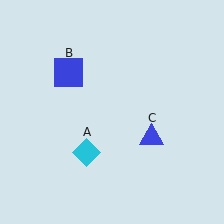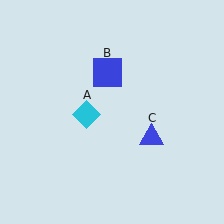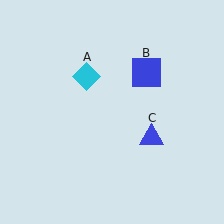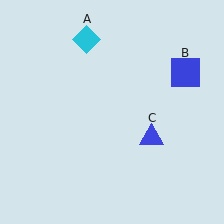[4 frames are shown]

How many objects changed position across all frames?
2 objects changed position: cyan diamond (object A), blue square (object B).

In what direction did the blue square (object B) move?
The blue square (object B) moved right.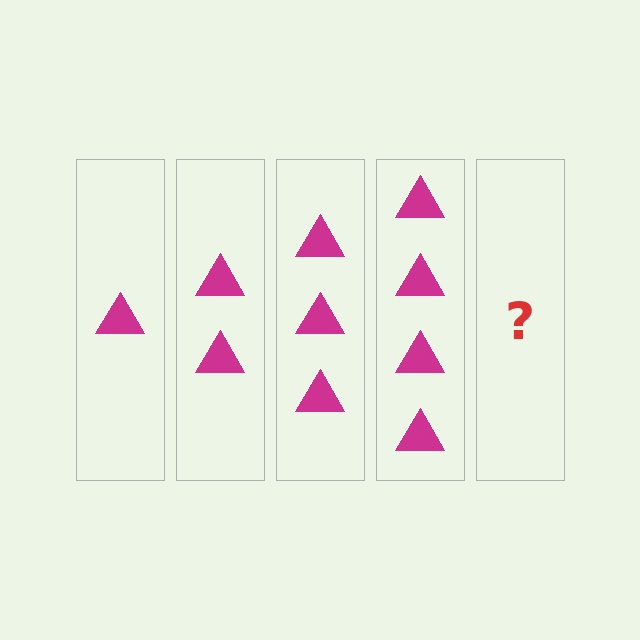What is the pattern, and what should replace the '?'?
The pattern is that each step adds one more triangle. The '?' should be 5 triangles.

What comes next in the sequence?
The next element should be 5 triangles.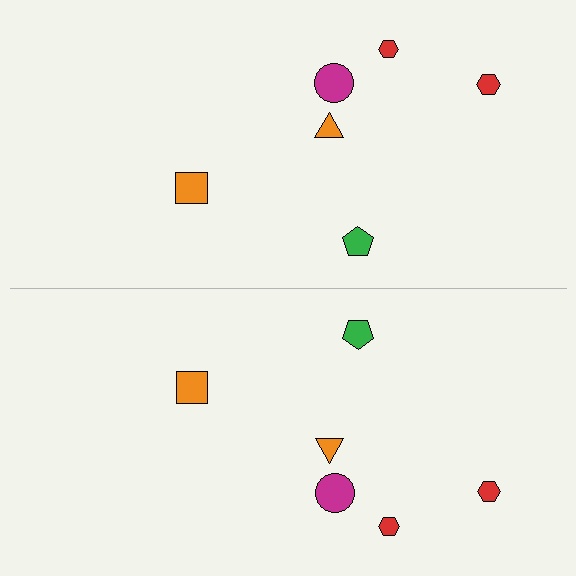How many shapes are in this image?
There are 12 shapes in this image.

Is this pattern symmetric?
Yes, this pattern has bilateral (reflection) symmetry.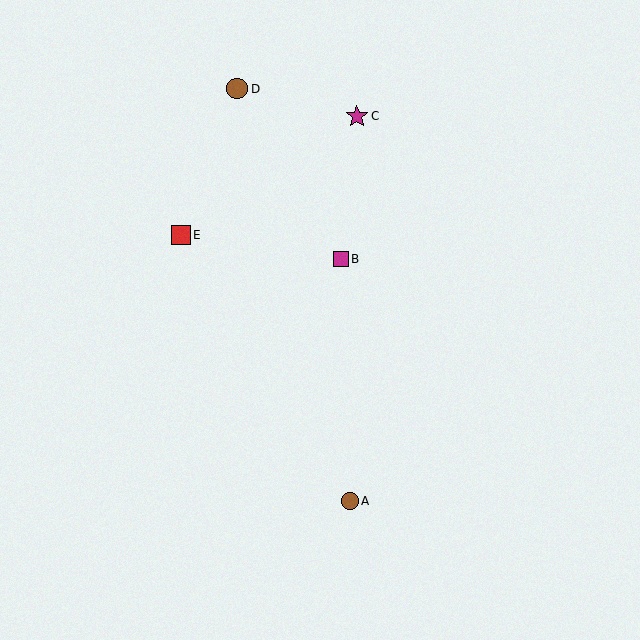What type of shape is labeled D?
Shape D is a brown circle.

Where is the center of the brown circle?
The center of the brown circle is at (237, 89).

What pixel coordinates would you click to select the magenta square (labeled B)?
Click at (341, 259) to select the magenta square B.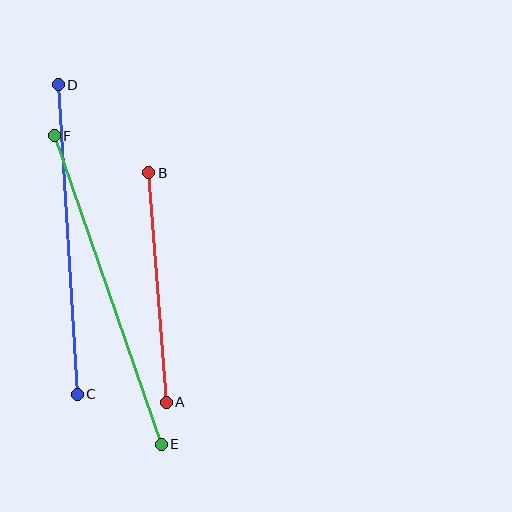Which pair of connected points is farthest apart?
Points E and F are farthest apart.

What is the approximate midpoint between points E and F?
The midpoint is at approximately (108, 290) pixels.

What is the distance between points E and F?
The distance is approximately 327 pixels.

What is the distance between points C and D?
The distance is approximately 310 pixels.